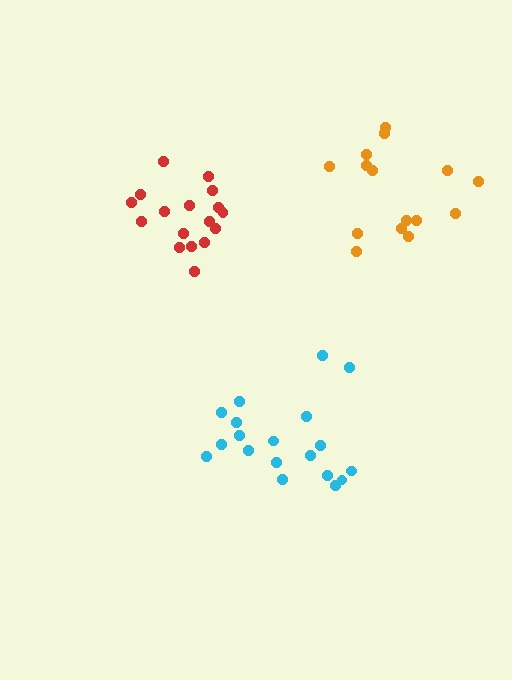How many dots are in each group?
Group 1: 15 dots, Group 2: 19 dots, Group 3: 17 dots (51 total).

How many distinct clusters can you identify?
There are 3 distinct clusters.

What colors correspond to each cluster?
The clusters are colored: orange, cyan, red.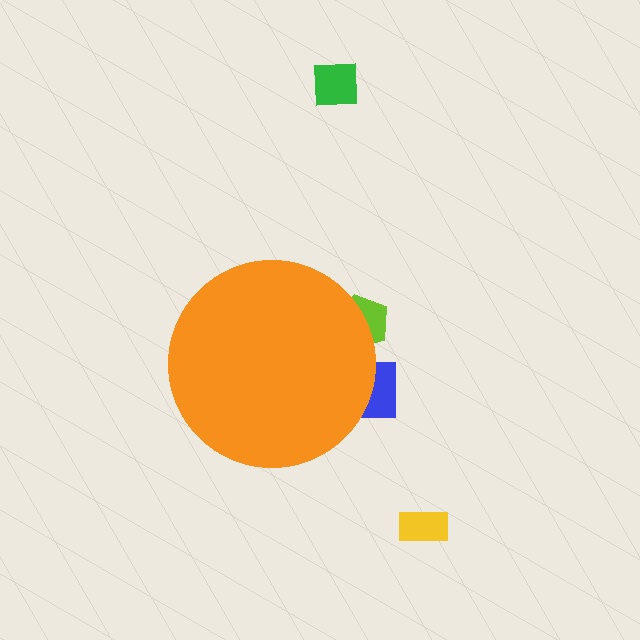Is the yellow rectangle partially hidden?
No, the yellow rectangle is fully visible.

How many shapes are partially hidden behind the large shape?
2 shapes are partially hidden.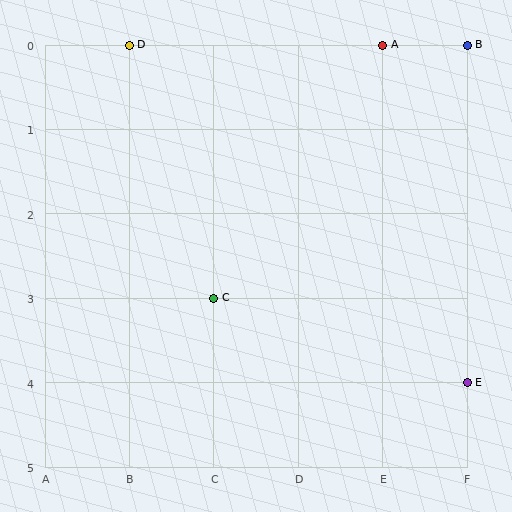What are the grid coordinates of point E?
Point E is at grid coordinates (F, 4).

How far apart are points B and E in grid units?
Points B and E are 4 rows apart.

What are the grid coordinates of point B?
Point B is at grid coordinates (F, 0).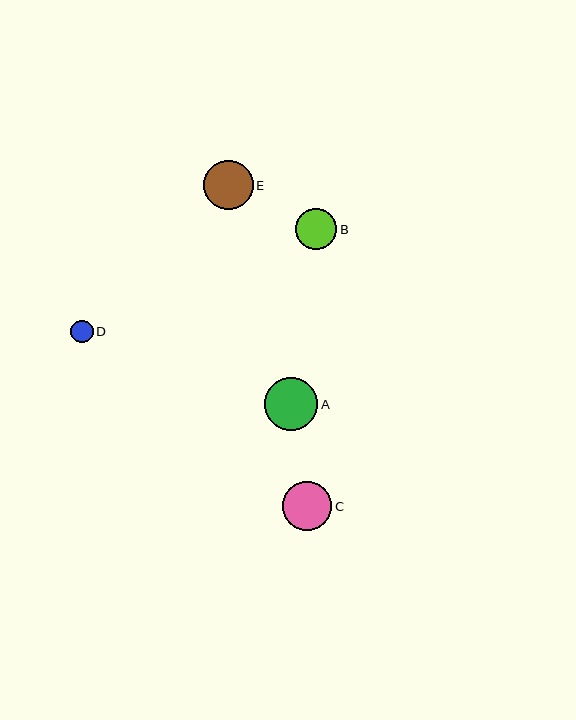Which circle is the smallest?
Circle D is the smallest with a size of approximately 23 pixels.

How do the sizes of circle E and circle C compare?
Circle E and circle C are approximately the same size.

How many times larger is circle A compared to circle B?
Circle A is approximately 1.3 times the size of circle B.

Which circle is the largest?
Circle A is the largest with a size of approximately 53 pixels.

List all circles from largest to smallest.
From largest to smallest: A, E, C, B, D.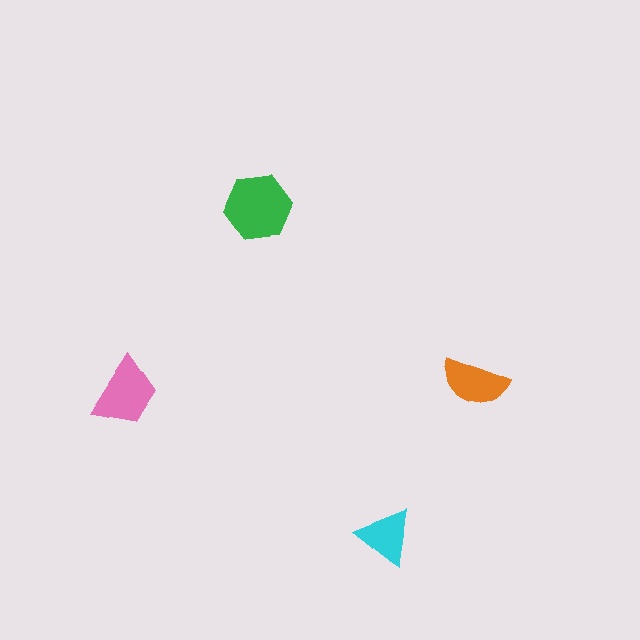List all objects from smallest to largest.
The cyan triangle, the orange semicircle, the pink trapezoid, the green hexagon.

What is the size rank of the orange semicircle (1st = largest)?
3rd.